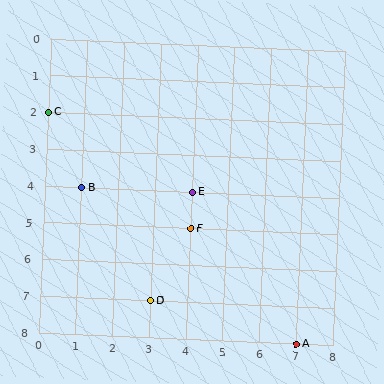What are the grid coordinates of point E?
Point E is at grid coordinates (4, 4).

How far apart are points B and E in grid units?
Points B and E are 3 columns apart.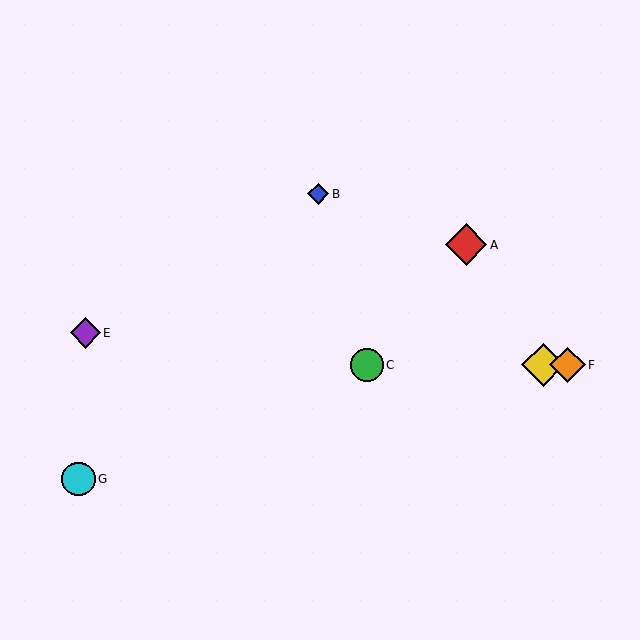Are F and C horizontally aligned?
Yes, both are at y≈365.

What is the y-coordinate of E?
Object E is at y≈333.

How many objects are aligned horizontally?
3 objects (C, D, F) are aligned horizontally.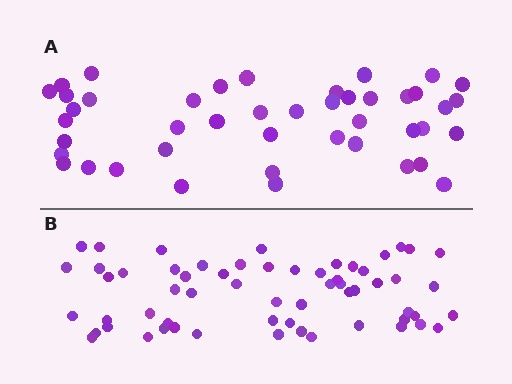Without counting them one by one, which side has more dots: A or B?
Region B (the bottom region) has more dots.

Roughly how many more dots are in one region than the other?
Region B has approximately 15 more dots than region A.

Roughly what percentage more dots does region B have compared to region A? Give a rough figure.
About 35% more.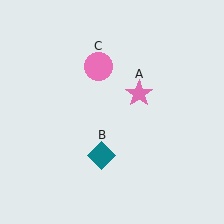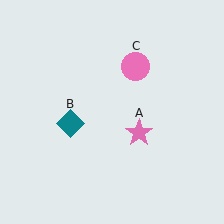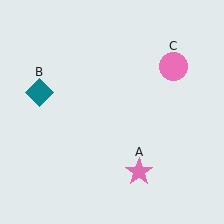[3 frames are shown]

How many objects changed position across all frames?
3 objects changed position: pink star (object A), teal diamond (object B), pink circle (object C).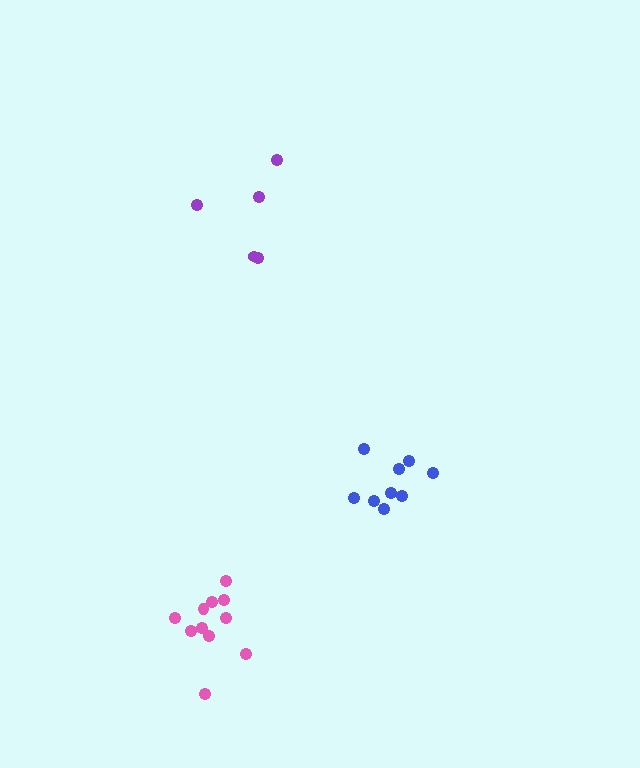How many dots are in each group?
Group 1: 9 dots, Group 2: 11 dots, Group 3: 5 dots (25 total).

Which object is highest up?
The purple cluster is topmost.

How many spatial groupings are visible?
There are 3 spatial groupings.